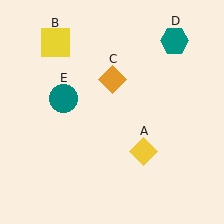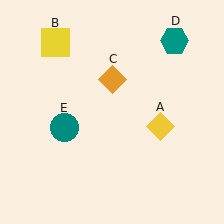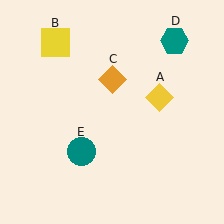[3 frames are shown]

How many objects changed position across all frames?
2 objects changed position: yellow diamond (object A), teal circle (object E).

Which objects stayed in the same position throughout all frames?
Yellow square (object B) and orange diamond (object C) and teal hexagon (object D) remained stationary.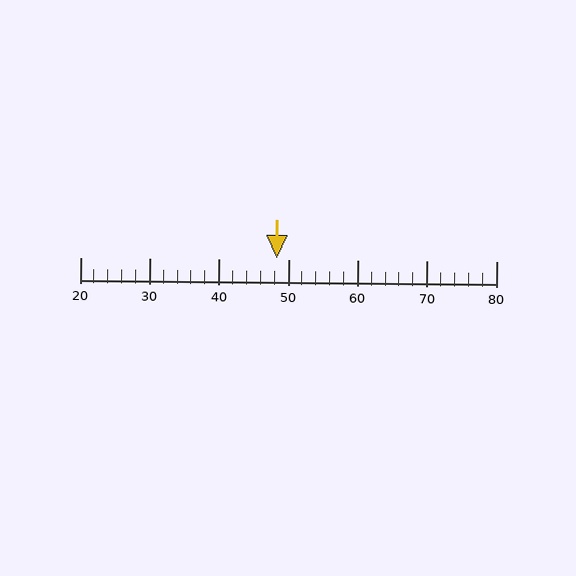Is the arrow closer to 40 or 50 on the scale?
The arrow is closer to 50.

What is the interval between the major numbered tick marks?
The major tick marks are spaced 10 units apart.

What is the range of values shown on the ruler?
The ruler shows values from 20 to 80.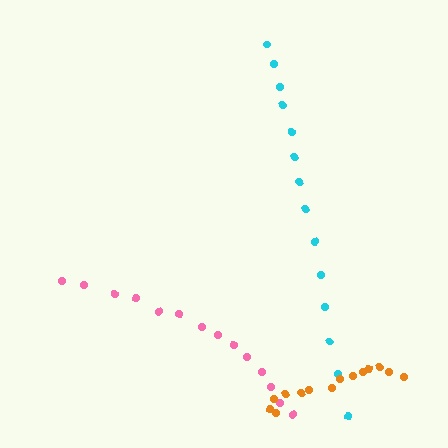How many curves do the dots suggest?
There are 3 distinct paths.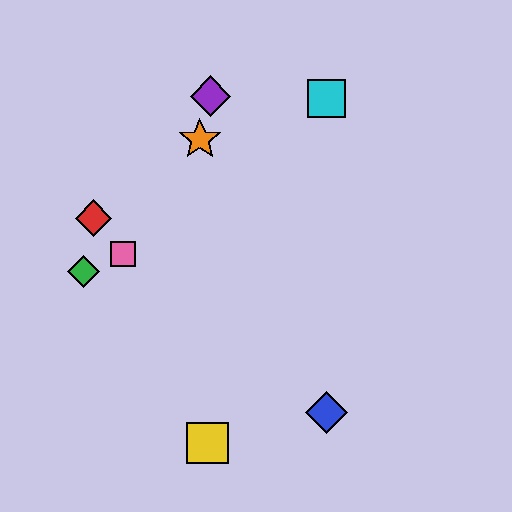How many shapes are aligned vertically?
2 shapes (the blue diamond, the cyan square) are aligned vertically.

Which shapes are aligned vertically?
The blue diamond, the cyan square are aligned vertically.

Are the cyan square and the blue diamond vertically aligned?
Yes, both are at x≈326.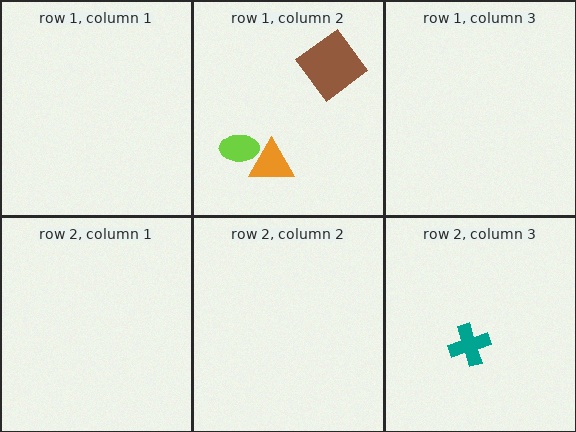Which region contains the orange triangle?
The row 1, column 2 region.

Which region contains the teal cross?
The row 2, column 3 region.